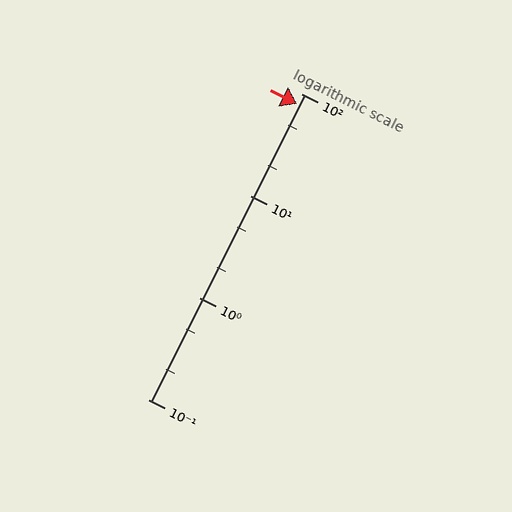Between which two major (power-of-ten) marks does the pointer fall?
The pointer is between 10 and 100.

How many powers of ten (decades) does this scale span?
The scale spans 3 decades, from 0.1 to 100.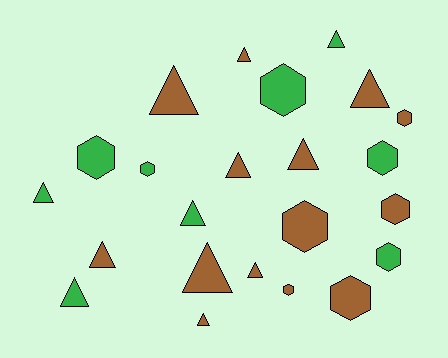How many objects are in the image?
There are 23 objects.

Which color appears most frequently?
Brown, with 14 objects.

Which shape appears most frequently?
Triangle, with 13 objects.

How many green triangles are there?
There are 4 green triangles.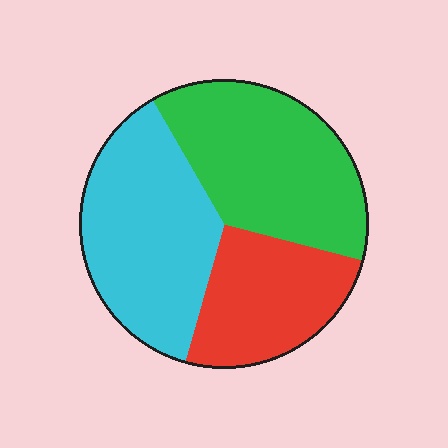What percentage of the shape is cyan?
Cyan covers 37% of the shape.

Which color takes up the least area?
Red, at roughly 25%.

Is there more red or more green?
Green.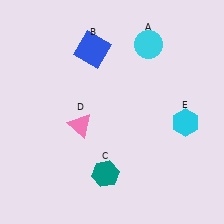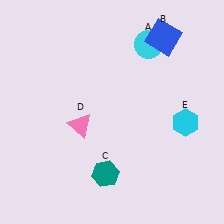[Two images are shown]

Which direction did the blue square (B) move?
The blue square (B) moved right.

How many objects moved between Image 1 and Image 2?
1 object moved between the two images.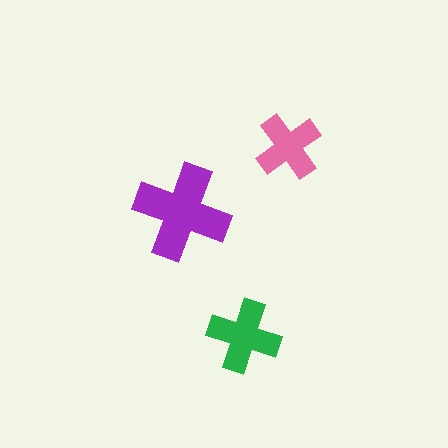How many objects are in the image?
There are 3 objects in the image.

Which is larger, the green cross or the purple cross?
The purple one.